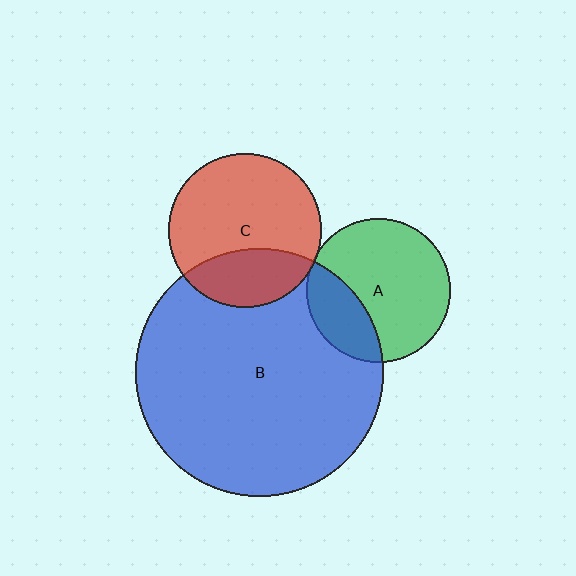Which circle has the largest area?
Circle B (blue).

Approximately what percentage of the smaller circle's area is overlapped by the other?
Approximately 30%.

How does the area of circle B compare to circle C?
Approximately 2.6 times.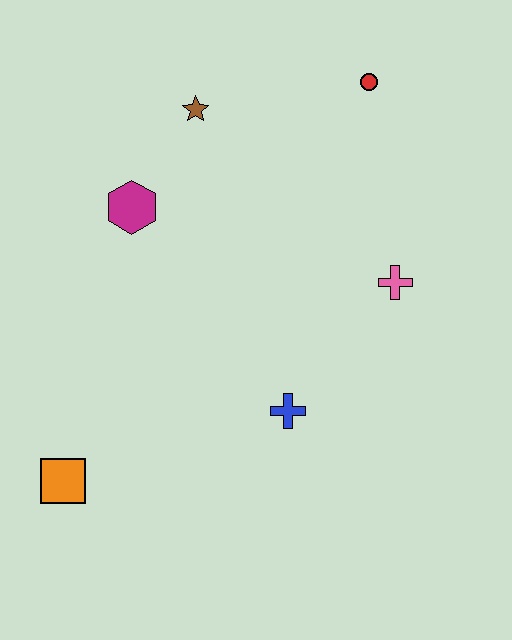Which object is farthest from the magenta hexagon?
The orange square is farthest from the magenta hexagon.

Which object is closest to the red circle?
The brown star is closest to the red circle.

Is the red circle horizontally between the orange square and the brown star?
No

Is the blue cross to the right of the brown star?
Yes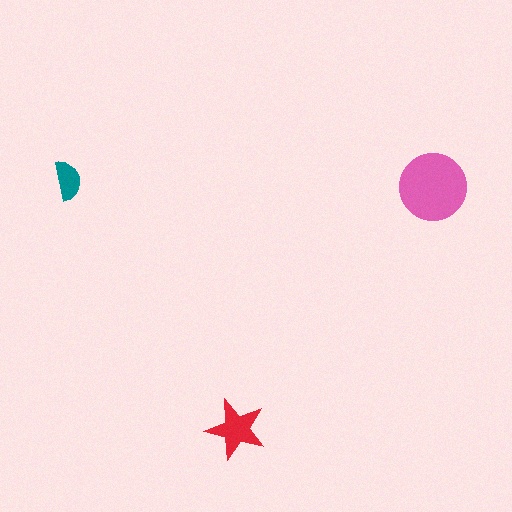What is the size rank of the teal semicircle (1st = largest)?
3rd.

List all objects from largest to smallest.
The pink circle, the red star, the teal semicircle.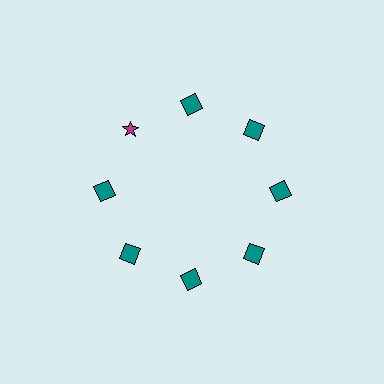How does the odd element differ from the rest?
It differs in both color (magenta instead of teal) and shape (star instead of square).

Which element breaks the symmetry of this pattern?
The magenta star at roughly the 10 o'clock position breaks the symmetry. All other shapes are teal squares.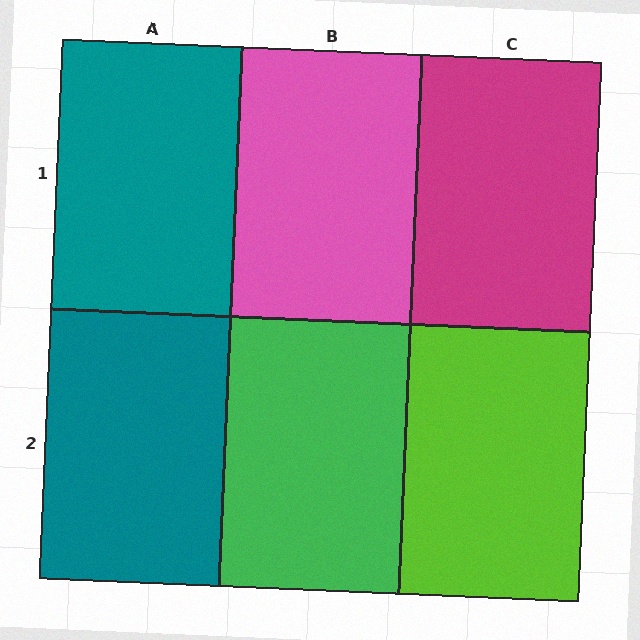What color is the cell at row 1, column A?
Teal.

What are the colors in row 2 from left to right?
Teal, green, lime.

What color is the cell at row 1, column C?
Magenta.